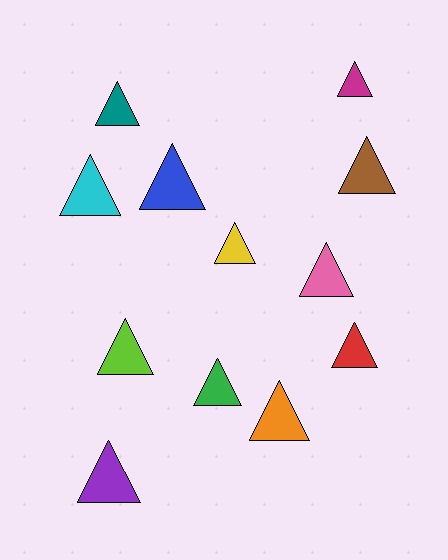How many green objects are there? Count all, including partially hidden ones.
There is 1 green object.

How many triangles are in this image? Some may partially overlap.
There are 12 triangles.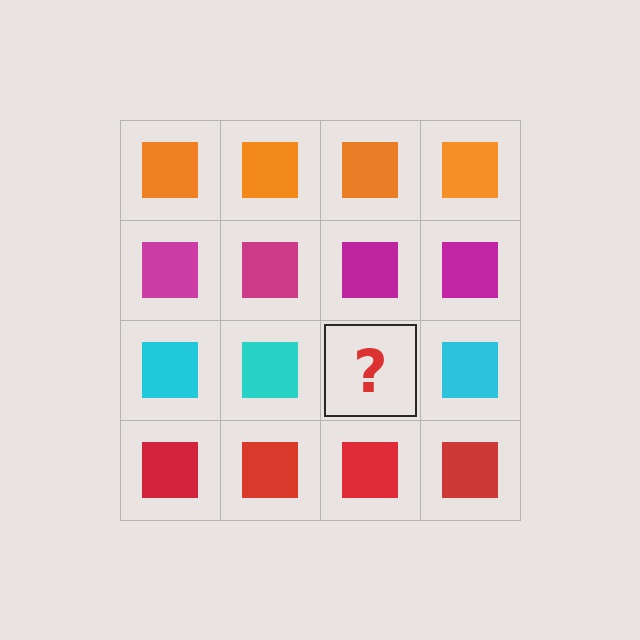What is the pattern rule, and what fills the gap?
The rule is that each row has a consistent color. The gap should be filled with a cyan square.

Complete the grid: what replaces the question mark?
The question mark should be replaced with a cyan square.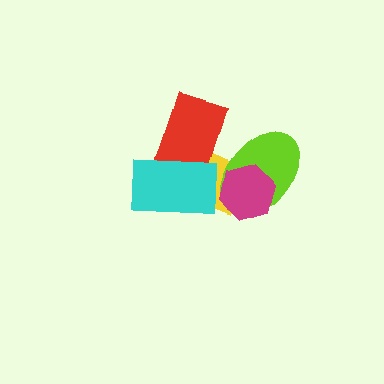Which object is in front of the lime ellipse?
The magenta hexagon is in front of the lime ellipse.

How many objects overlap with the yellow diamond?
4 objects overlap with the yellow diamond.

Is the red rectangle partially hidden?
Yes, it is partially covered by another shape.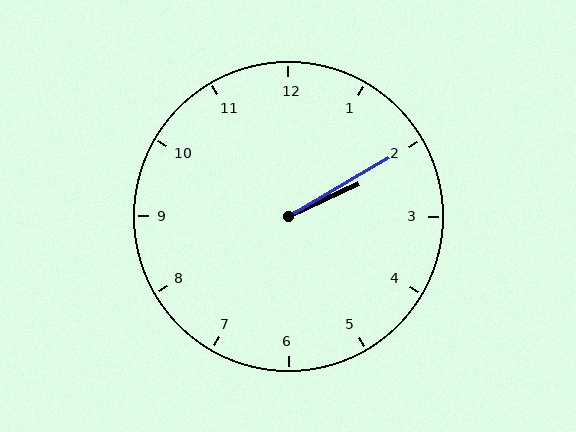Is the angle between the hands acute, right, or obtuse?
It is acute.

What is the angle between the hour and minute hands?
Approximately 5 degrees.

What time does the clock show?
2:10.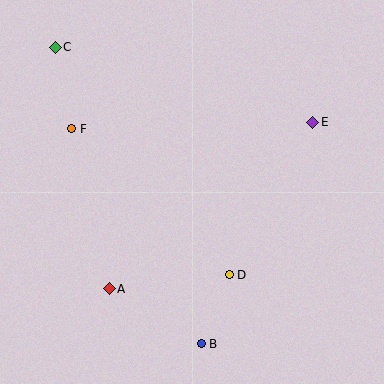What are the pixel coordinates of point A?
Point A is at (109, 289).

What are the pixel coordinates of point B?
Point B is at (201, 344).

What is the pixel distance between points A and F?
The distance between A and F is 164 pixels.